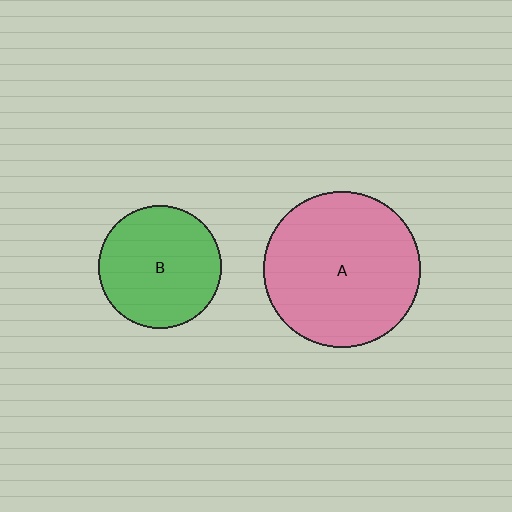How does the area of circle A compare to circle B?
Approximately 1.6 times.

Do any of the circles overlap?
No, none of the circles overlap.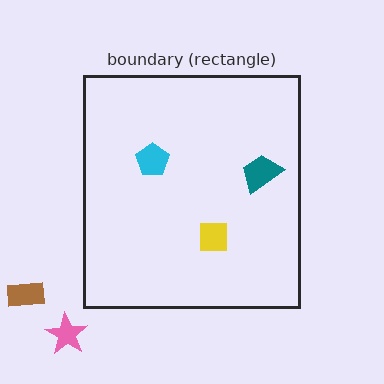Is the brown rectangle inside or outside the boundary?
Outside.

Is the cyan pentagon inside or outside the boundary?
Inside.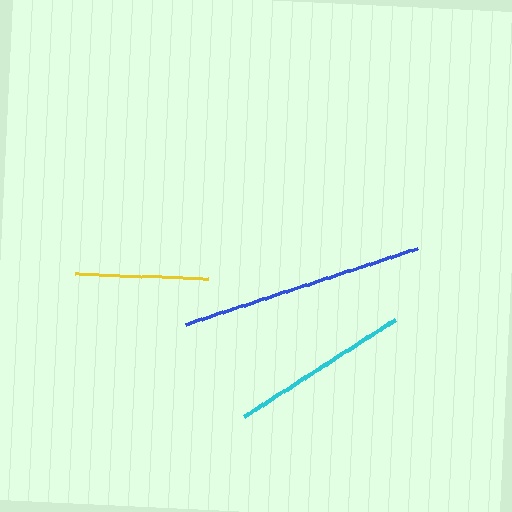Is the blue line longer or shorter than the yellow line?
The blue line is longer than the yellow line.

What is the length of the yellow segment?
The yellow segment is approximately 133 pixels long.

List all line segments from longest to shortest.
From longest to shortest: blue, cyan, yellow.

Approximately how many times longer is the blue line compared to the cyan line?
The blue line is approximately 1.4 times the length of the cyan line.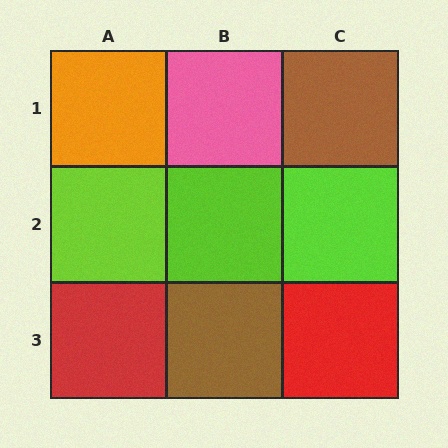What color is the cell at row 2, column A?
Lime.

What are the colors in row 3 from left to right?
Red, brown, red.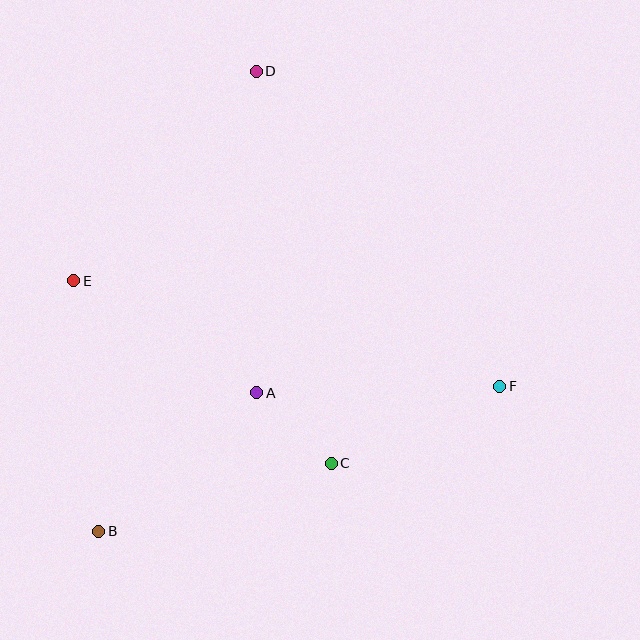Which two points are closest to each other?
Points A and C are closest to each other.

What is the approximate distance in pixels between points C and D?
The distance between C and D is approximately 399 pixels.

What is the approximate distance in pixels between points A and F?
The distance between A and F is approximately 243 pixels.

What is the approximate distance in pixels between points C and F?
The distance between C and F is approximately 185 pixels.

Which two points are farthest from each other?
Points B and D are farthest from each other.